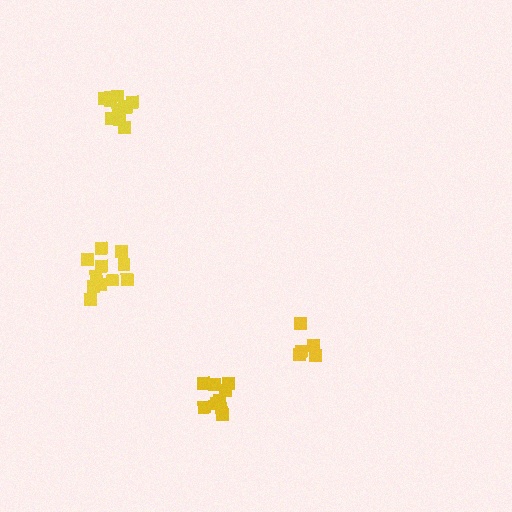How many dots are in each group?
Group 1: 5 dots, Group 2: 9 dots, Group 3: 11 dots, Group 4: 11 dots (36 total).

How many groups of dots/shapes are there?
There are 4 groups.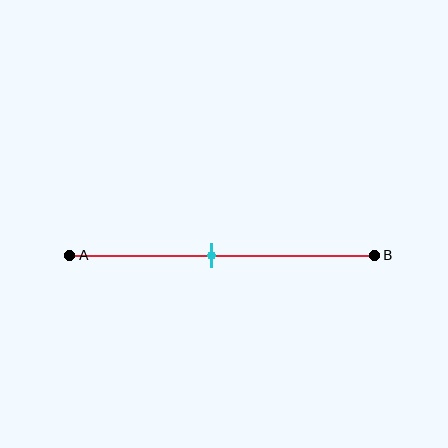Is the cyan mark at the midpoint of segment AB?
No, the mark is at about 45% from A, not at the 50% midpoint.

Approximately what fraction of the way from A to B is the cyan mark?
The cyan mark is approximately 45% of the way from A to B.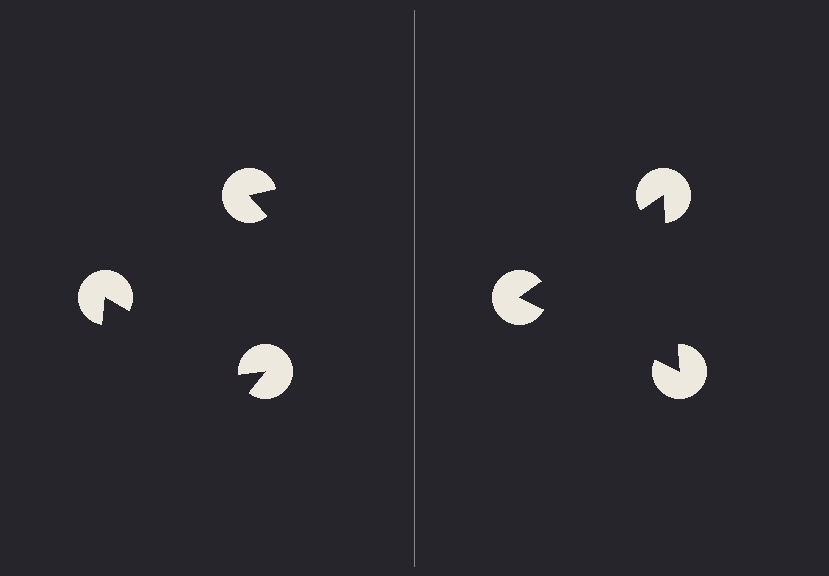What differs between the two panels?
The pac-man discs are positioned identically on both sides; only the wedge orientations differ. On the right they align to a triangle; on the left they are misaligned.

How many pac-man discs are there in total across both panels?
6 — 3 on each side.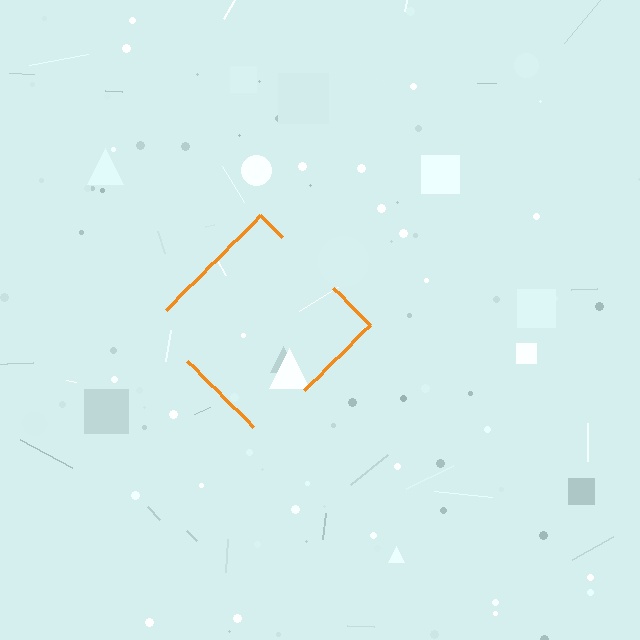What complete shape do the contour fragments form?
The contour fragments form a diamond.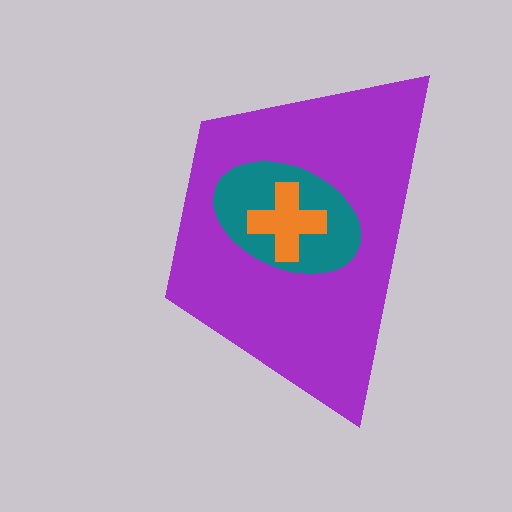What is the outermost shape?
The purple trapezoid.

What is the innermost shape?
The orange cross.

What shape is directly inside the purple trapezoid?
The teal ellipse.